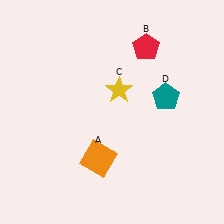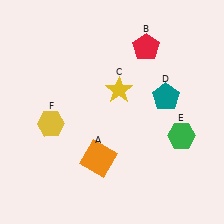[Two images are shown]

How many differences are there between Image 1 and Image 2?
There are 2 differences between the two images.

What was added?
A green hexagon (E), a yellow hexagon (F) were added in Image 2.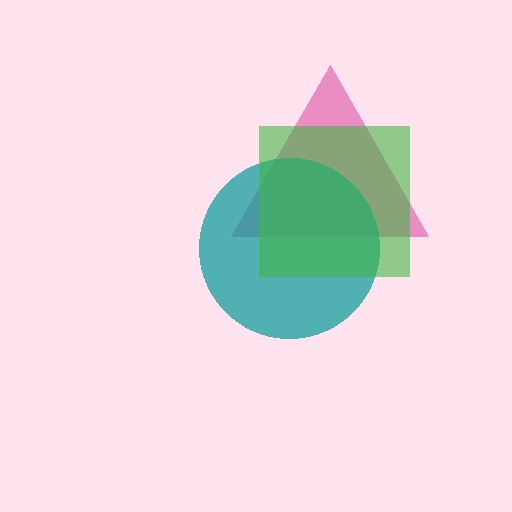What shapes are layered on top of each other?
The layered shapes are: a magenta triangle, a teal circle, a green square.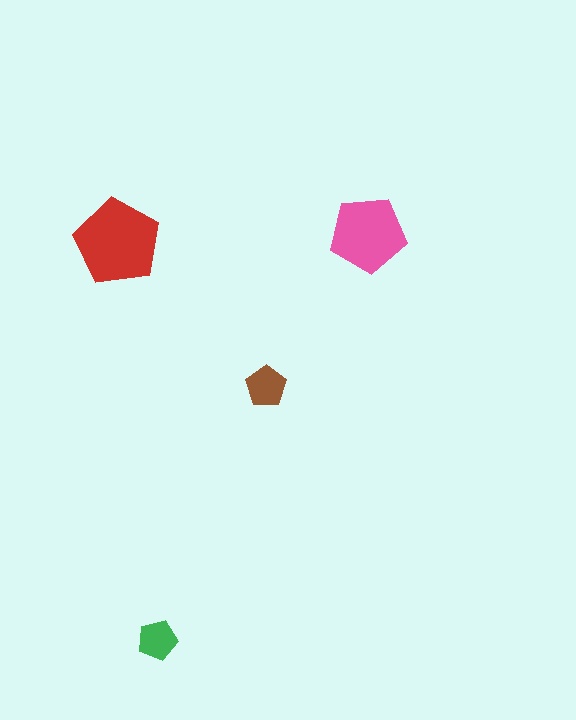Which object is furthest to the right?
The pink pentagon is rightmost.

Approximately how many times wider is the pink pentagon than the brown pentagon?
About 2 times wider.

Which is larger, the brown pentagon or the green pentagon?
The brown one.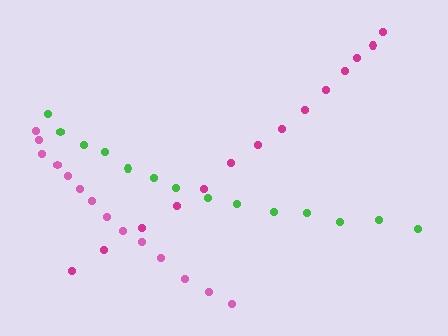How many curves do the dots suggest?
There are 3 distinct paths.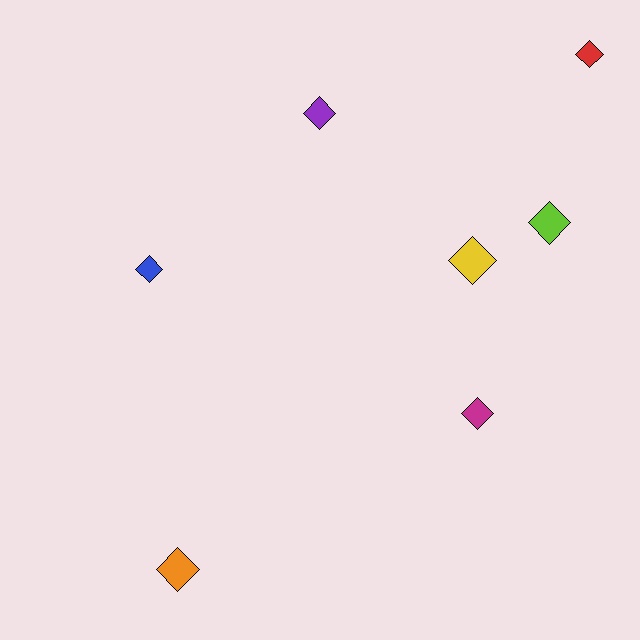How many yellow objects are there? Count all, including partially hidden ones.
There is 1 yellow object.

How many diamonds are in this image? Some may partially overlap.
There are 7 diamonds.